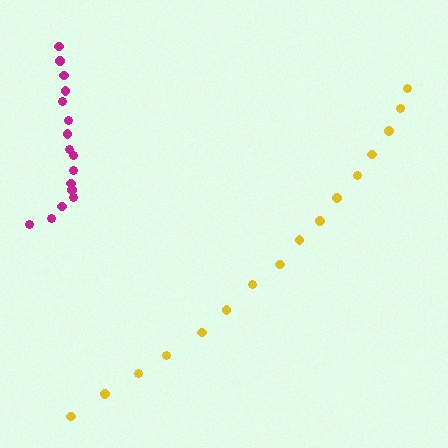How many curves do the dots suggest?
There are 2 distinct paths.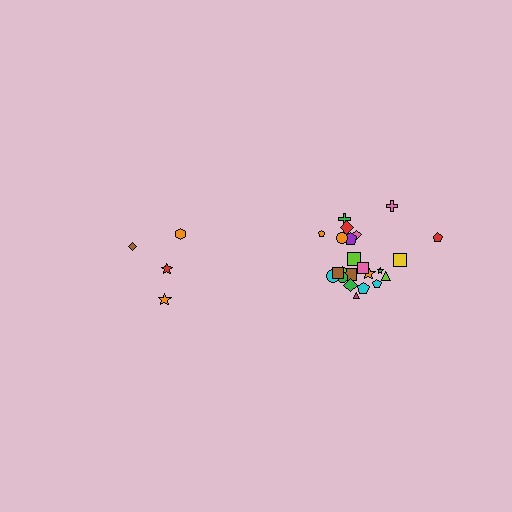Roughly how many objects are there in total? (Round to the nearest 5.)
Roughly 30 objects in total.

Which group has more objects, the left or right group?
The right group.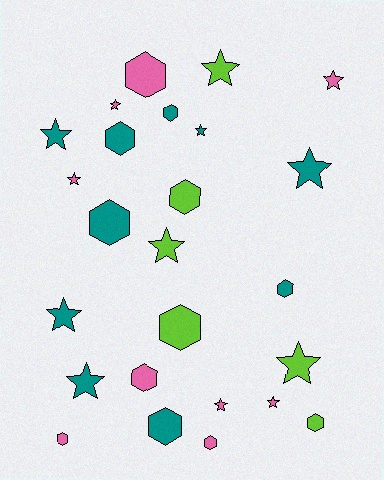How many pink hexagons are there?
There are 4 pink hexagons.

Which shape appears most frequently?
Star, with 13 objects.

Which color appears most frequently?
Teal, with 10 objects.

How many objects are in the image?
There are 25 objects.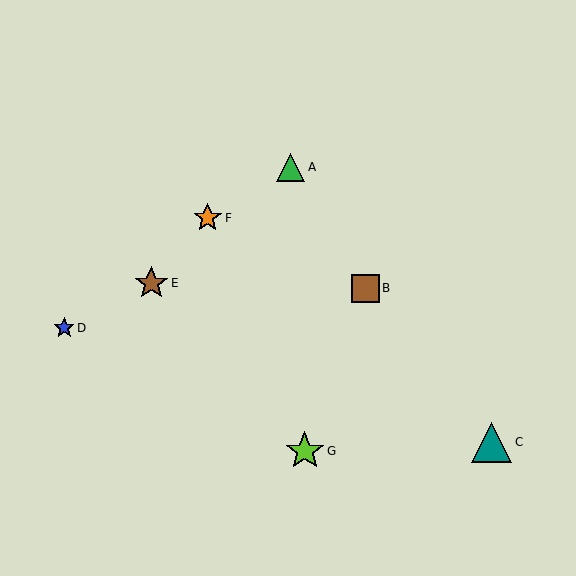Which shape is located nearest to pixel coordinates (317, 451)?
The lime star (labeled G) at (305, 451) is nearest to that location.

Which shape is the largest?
The teal triangle (labeled C) is the largest.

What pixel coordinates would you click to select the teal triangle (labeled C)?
Click at (492, 442) to select the teal triangle C.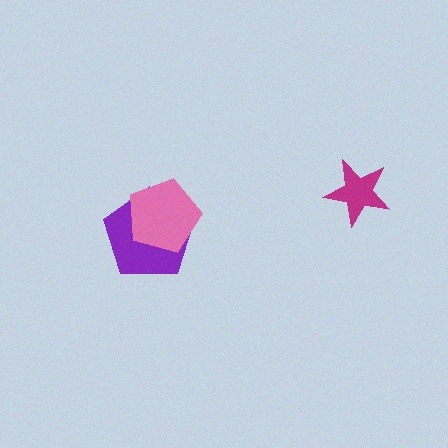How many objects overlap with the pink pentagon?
1 object overlaps with the pink pentagon.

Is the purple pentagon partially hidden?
Yes, it is partially covered by another shape.